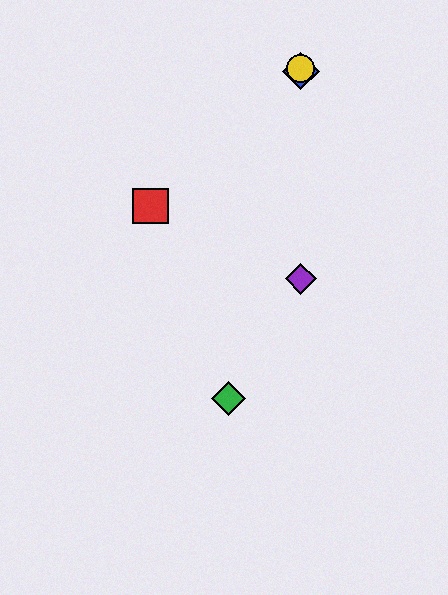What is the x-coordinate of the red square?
The red square is at x≈150.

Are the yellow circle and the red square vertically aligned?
No, the yellow circle is at x≈301 and the red square is at x≈150.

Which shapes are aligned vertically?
The blue diamond, the yellow circle, the purple diamond are aligned vertically.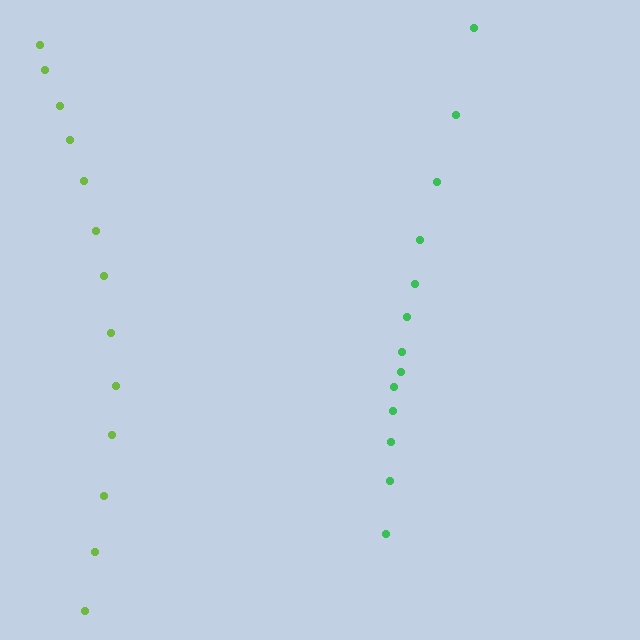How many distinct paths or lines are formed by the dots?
There are 2 distinct paths.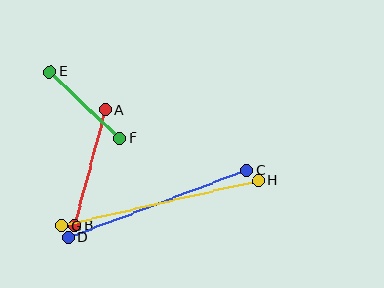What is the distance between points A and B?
The distance is approximately 119 pixels.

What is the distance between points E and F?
The distance is approximately 96 pixels.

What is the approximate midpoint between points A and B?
The midpoint is at approximately (90, 168) pixels.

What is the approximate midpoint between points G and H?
The midpoint is at approximately (160, 203) pixels.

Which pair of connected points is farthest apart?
Points G and H are farthest apart.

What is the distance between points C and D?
The distance is approximately 190 pixels.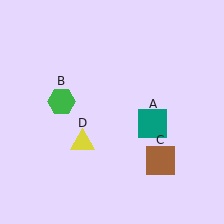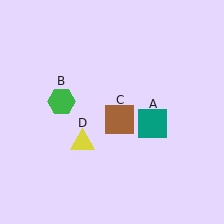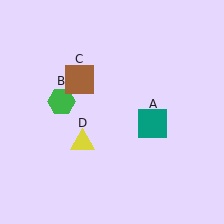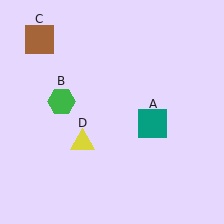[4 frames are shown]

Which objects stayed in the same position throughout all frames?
Teal square (object A) and green hexagon (object B) and yellow triangle (object D) remained stationary.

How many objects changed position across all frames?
1 object changed position: brown square (object C).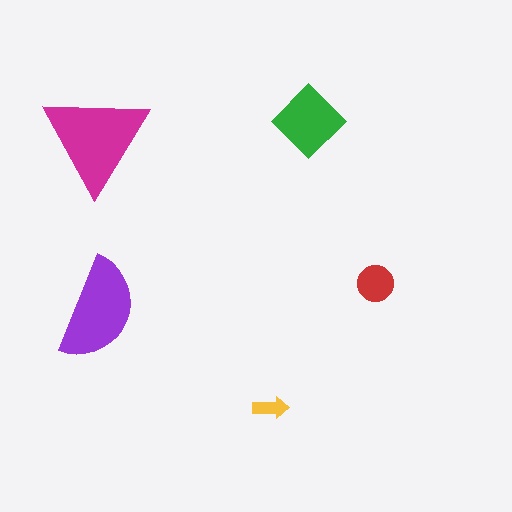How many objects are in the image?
There are 5 objects in the image.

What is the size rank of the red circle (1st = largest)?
4th.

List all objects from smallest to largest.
The yellow arrow, the red circle, the green diamond, the purple semicircle, the magenta triangle.